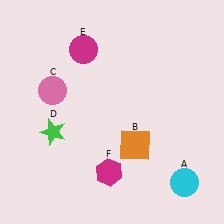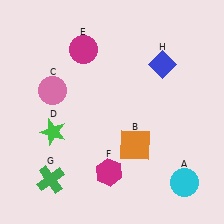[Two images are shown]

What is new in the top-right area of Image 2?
A blue diamond (H) was added in the top-right area of Image 2.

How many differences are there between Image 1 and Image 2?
There are 2 differences between the two images.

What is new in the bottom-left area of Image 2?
A green cross (G) was added in the bottom-left area of Image 2.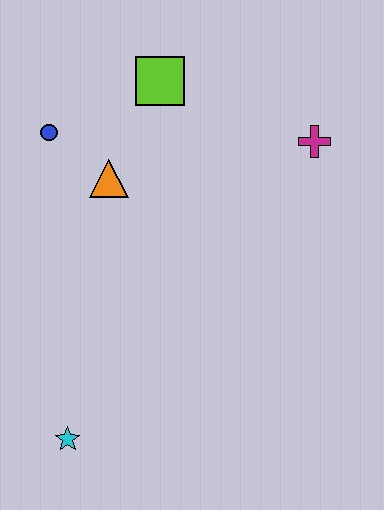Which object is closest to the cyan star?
The orange triangle is closest to the cyan star.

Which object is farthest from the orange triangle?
The cyan star is farthest from the orange triangle.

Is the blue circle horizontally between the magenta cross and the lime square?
No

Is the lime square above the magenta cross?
Yes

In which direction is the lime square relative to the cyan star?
The lime square is above the cyan star.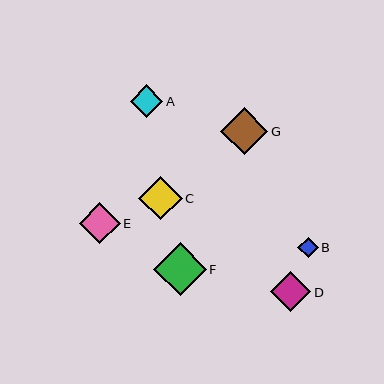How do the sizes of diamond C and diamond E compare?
Diamond C and diamond E are approximately the same size.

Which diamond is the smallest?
Diamond B is the smallest with a size of approximately 20 pixels.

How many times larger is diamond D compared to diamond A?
Diamond D is approximately 1.3 times the size of diamond A.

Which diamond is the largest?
Diamond F is the largest with a size of approximately 52 pixels.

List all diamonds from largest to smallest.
From largest to smallest: F, G, C, E, D, A, B.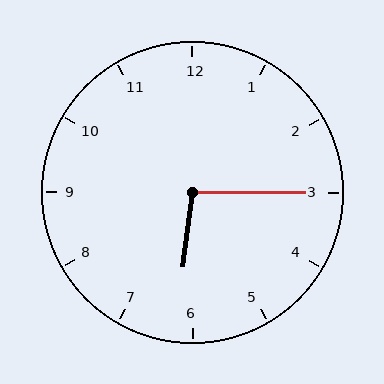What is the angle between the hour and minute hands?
Approximately 98 degrees.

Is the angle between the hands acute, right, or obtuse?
It is obtuse.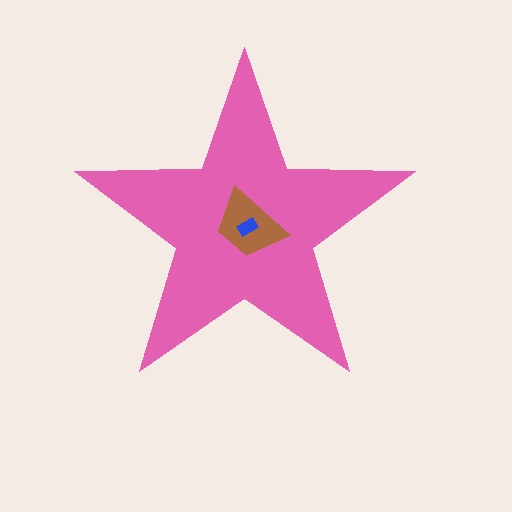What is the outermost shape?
The pink star.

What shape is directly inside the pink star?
The brown trapezoid.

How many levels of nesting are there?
3.